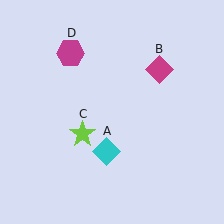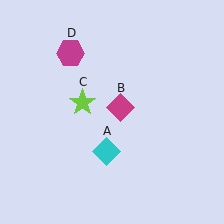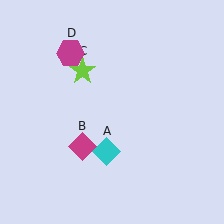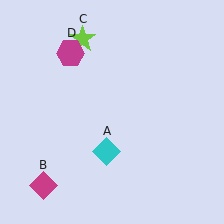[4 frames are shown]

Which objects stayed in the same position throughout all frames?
Cyan diamond (object A) and magenta hexagon (object D) remained stationary.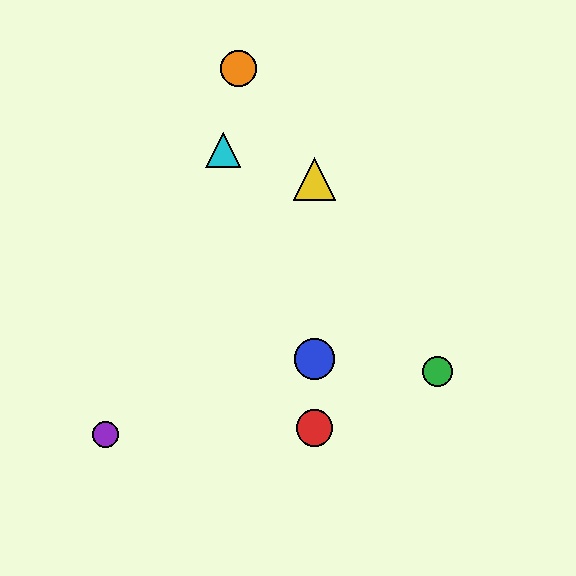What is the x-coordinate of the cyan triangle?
The cyan triangle is at x≈223.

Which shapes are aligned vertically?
The red circle, the blue circle, the yellow triangle are aligned vertically.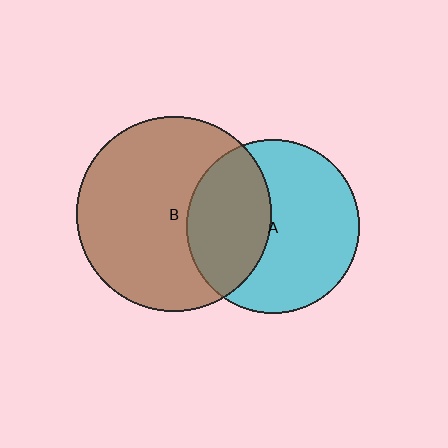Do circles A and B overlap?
Yes.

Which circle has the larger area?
Circle B (brown).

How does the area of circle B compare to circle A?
Approximately 1.3 times.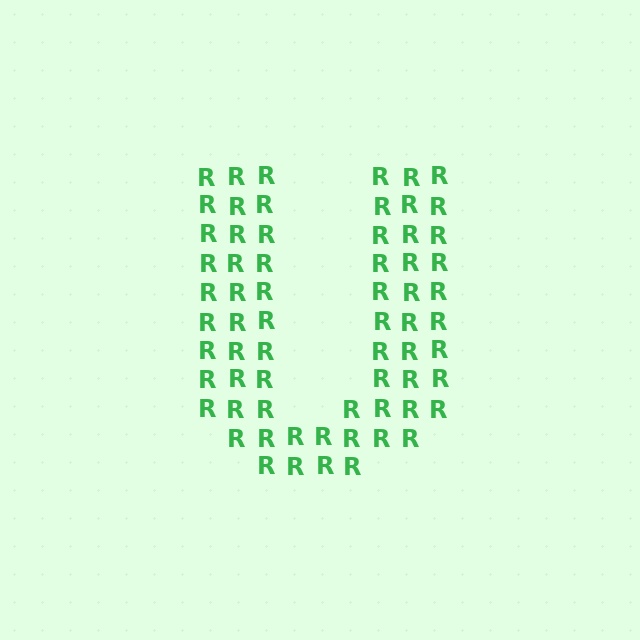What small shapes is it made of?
It is made of small letter R's.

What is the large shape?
The large shape is the letter U.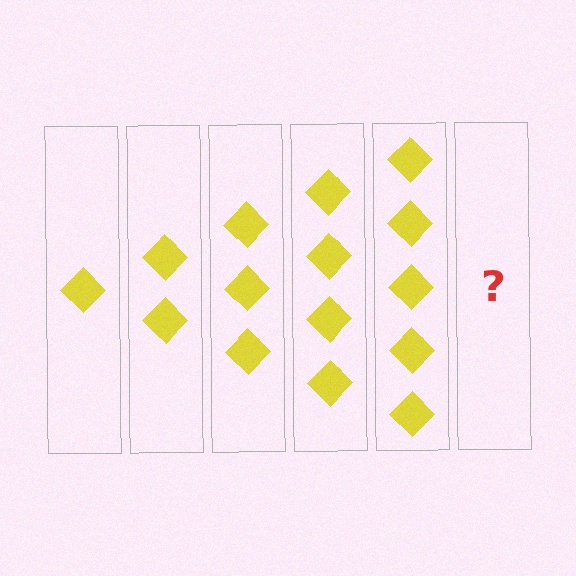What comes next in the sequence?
The next element should be 6 diamonds.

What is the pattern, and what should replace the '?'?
The pattern is that each step adds one more diamond. The '?' should be 6 diamonds.